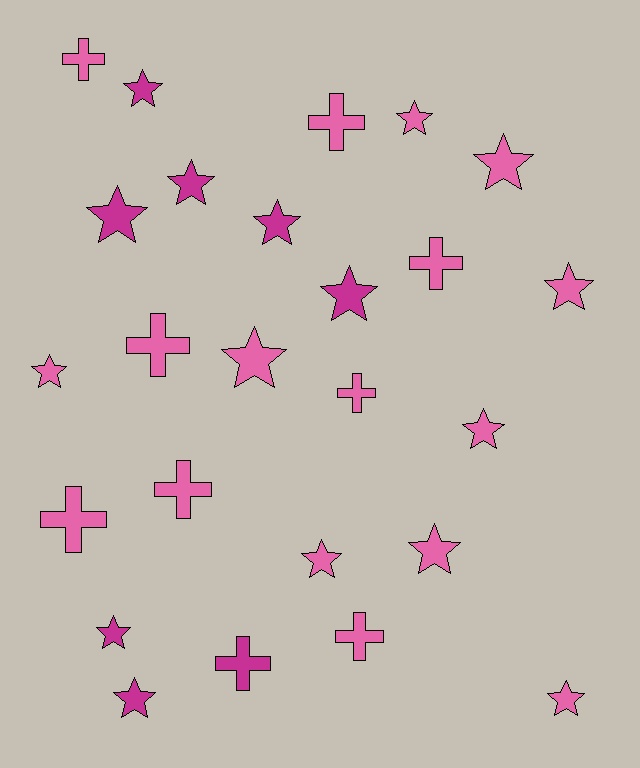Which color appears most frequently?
Pink, with 17 objects.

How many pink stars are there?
There are 9 pink stars.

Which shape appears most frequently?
Star, with 16 objects.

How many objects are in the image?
There are 25 objects.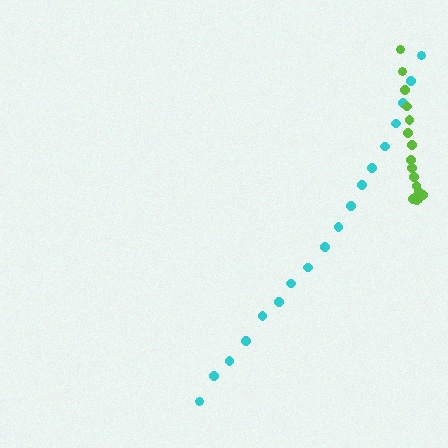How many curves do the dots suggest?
There are 2 distinct paths.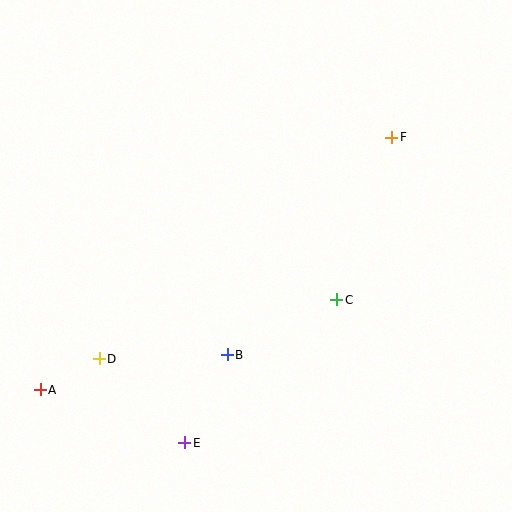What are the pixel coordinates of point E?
Point E is at (185, 443).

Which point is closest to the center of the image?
Point C at (337, 300) is closest to the center.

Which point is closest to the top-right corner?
Point F is closest to the top-right corner.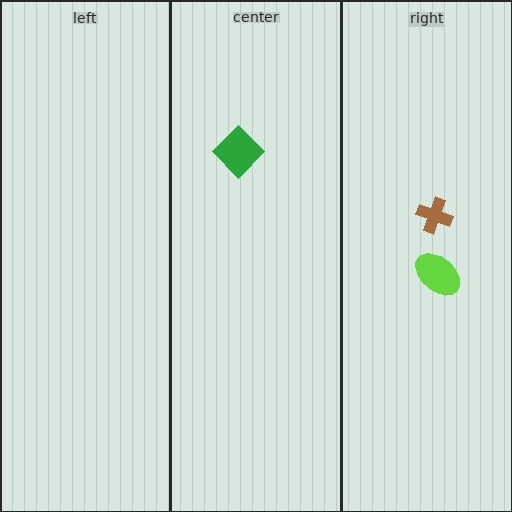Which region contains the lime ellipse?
The right region.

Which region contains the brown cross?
The right region.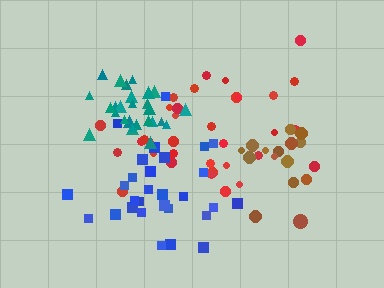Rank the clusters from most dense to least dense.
teal, brown, blue, red.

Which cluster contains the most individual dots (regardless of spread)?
Red (34).